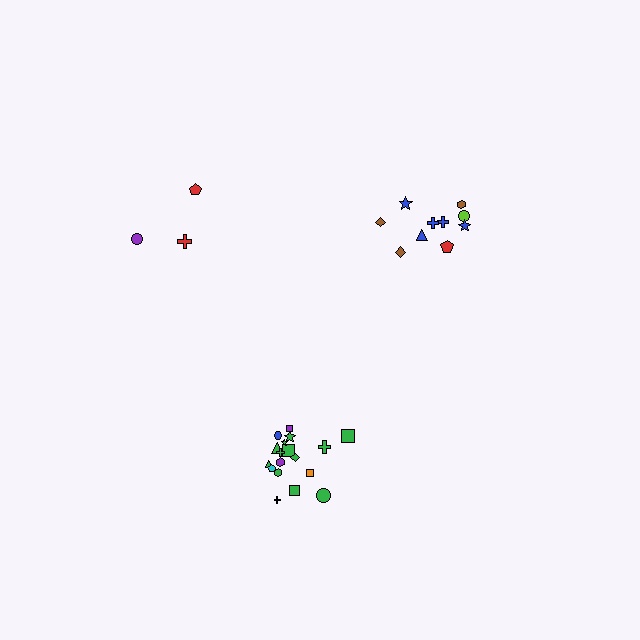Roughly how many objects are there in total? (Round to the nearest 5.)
Roughly 30 objects in total.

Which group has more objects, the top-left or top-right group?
The top-right group.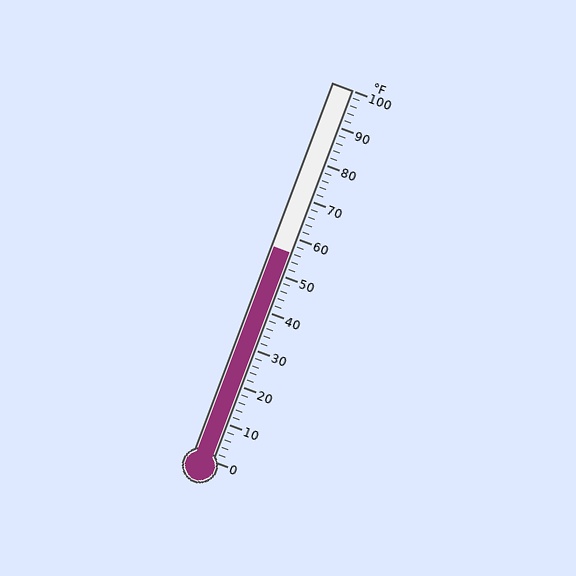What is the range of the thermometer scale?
The thermometer scale ranges from 0°F to 100°F.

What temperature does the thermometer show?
The thermometer shows approximately 56°F.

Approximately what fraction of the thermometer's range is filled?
The thermometer is filled to approximately 55% of its range.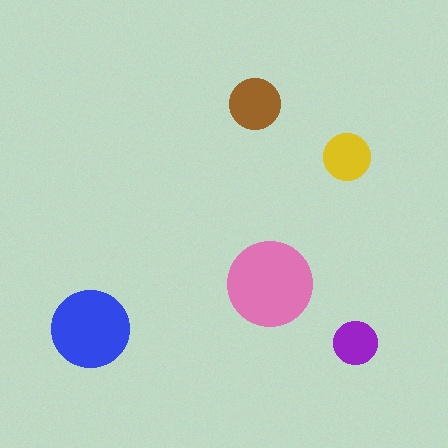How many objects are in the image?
There are 5 objects in the image.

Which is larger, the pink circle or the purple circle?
The pink one.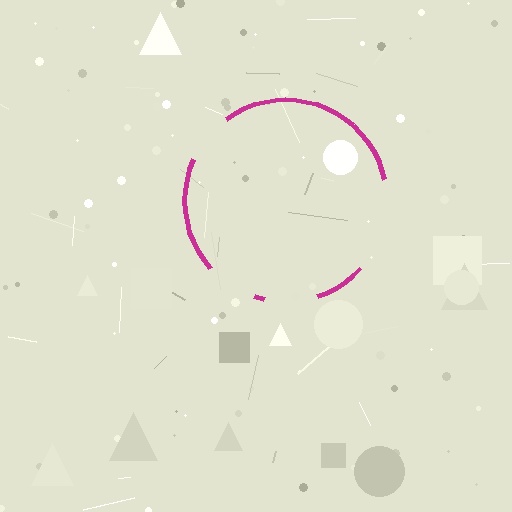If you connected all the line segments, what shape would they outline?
They would outline a circle.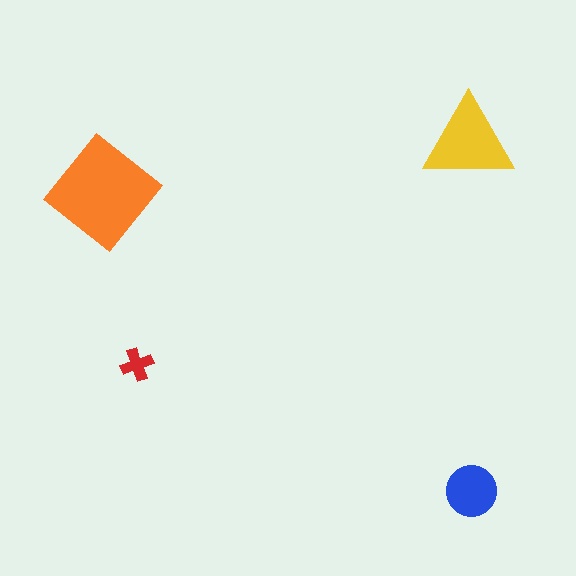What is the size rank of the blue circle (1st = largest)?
3rd.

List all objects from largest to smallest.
The orange diamond, the yellow triangle, the blue circle, the red cross.